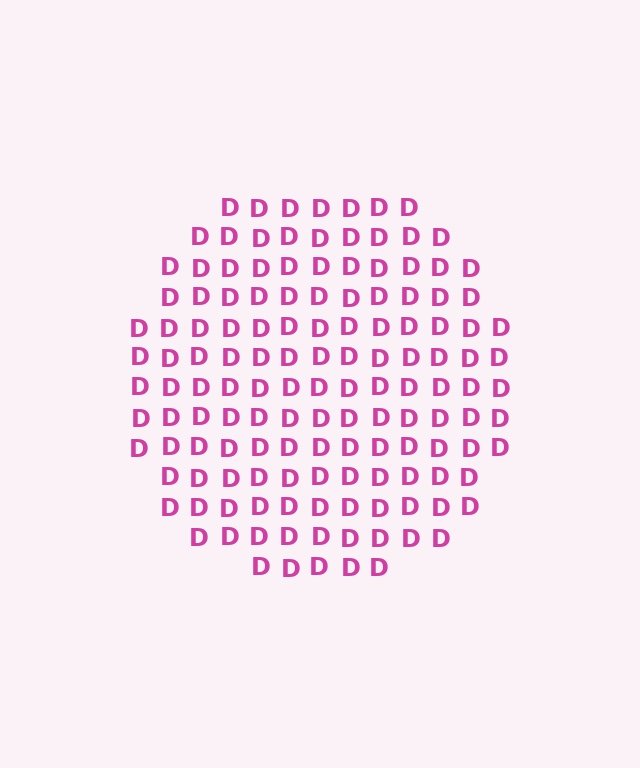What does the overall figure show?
The overall figure shows a circle.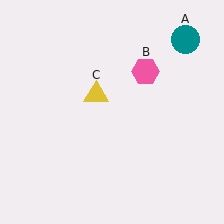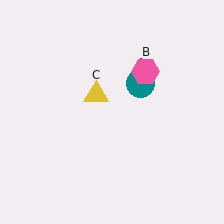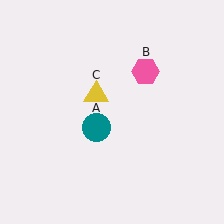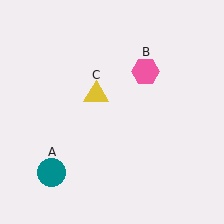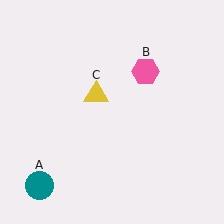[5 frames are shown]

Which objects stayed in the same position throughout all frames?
Pink hexagon (object B) and yellow triangle (object C) remained stationary.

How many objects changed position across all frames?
1 object changed position: teal circle (object A).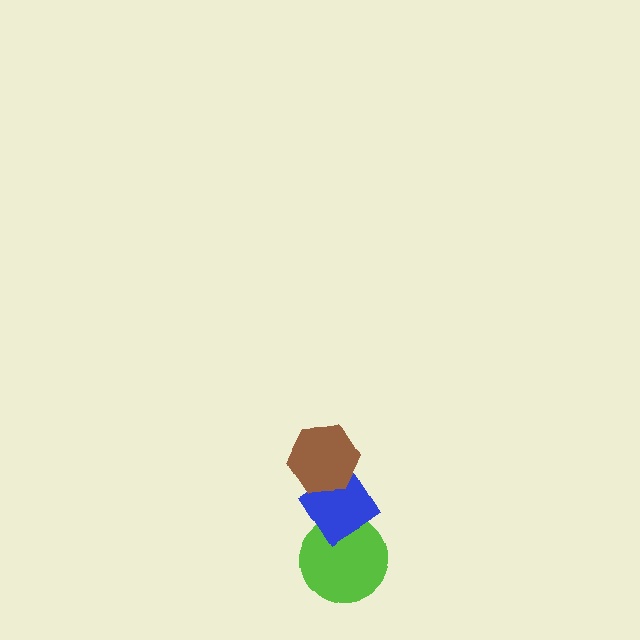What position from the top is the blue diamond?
The blue diamond is 2nd from the top.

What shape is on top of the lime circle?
The blue diamond is on top of the lime circle.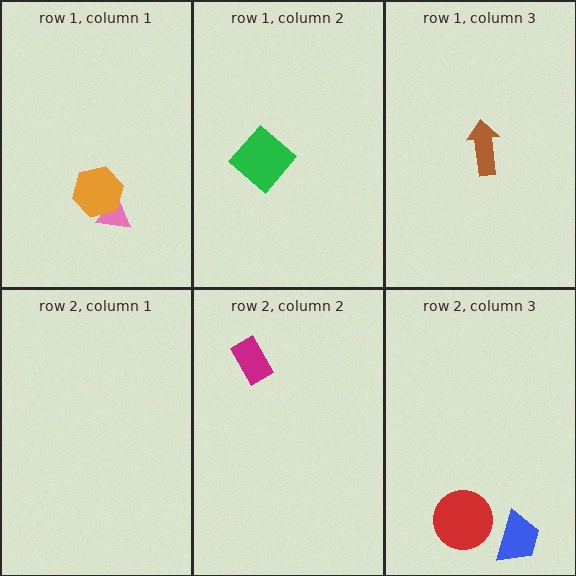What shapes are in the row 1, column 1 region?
The pink triangle, the orange hexagon.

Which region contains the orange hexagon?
The row 1, column 1 region.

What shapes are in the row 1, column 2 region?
The green diamond.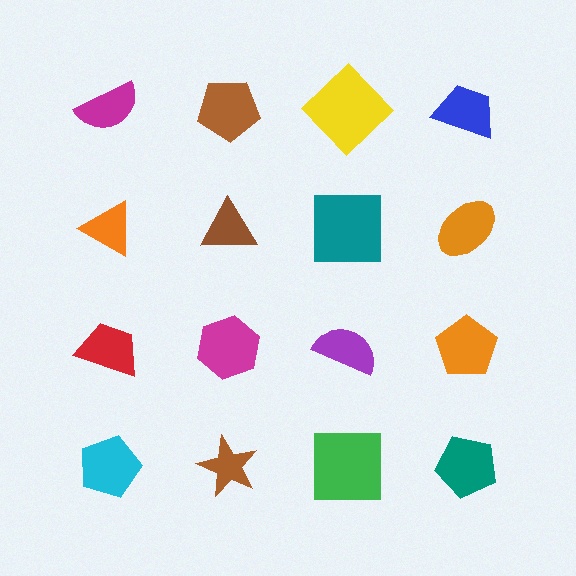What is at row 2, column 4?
An orange ellipse.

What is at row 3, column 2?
A magenta hexagon.